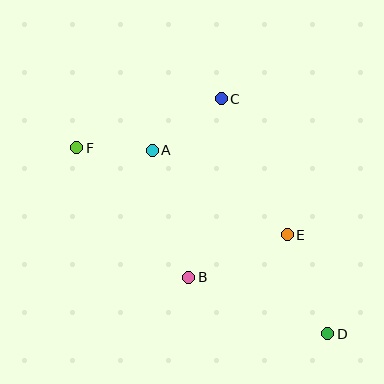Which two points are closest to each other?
Points A and F are closest to each other.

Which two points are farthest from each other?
Points D and F are farthest from each other.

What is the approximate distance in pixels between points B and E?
The distance between B and E is approximately 108 pixels.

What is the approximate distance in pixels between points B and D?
The distance between B and D is approximately 150 pixels.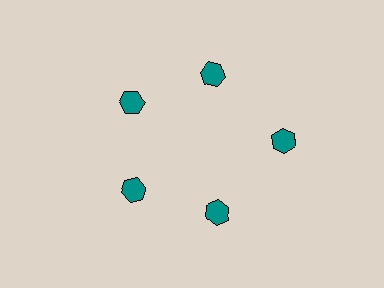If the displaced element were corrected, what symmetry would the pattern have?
It would have 5-fold rotational symmetry — the pattern would map onto itself every 72 degrees.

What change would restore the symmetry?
The symmetry would be restored by moving it inward, back onto the ring so that all 5 hexagons sit at equal angles and equal distance from the center.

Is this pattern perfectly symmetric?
No. The 5 teal hexagons are arranged in a ring, but one element near the 3 o'clock position is pushed outward from the center, breaking the 5-fold rotational symmetry.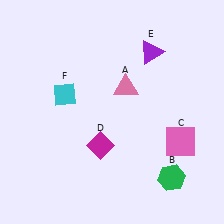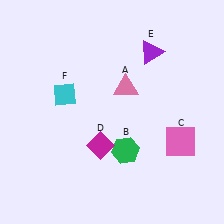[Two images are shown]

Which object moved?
The green hexagon (B) moved left.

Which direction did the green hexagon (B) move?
The green hexagon (B) moved left.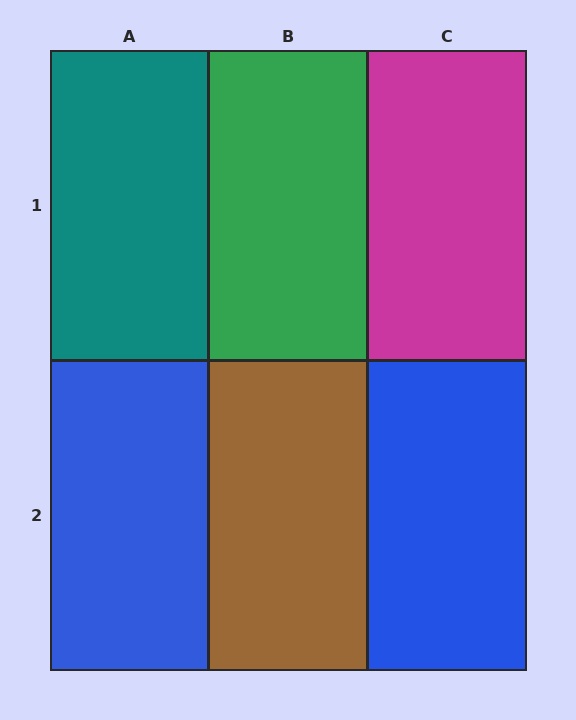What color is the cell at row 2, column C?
Blue.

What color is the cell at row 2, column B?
Brown.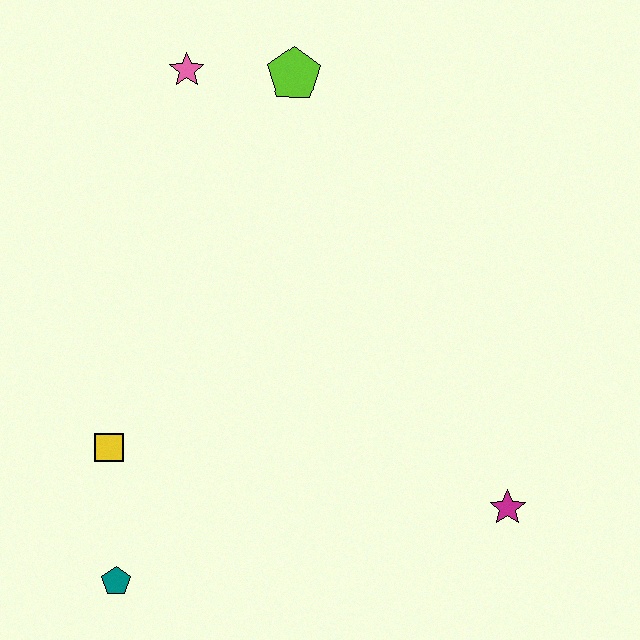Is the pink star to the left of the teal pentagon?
No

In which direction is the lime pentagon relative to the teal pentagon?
The lime pentagon is above the teal pentagon.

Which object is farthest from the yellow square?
The lime pentagon is farthest from the yellow square.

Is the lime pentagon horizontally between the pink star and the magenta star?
Yes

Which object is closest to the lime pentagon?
The pink star is closest to the lime pentagon.